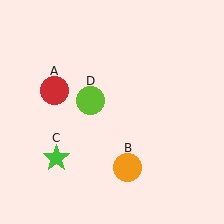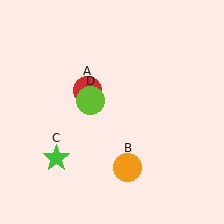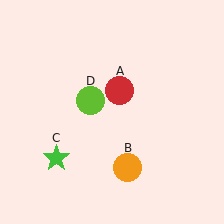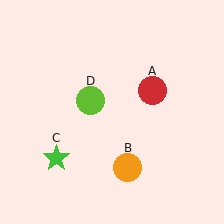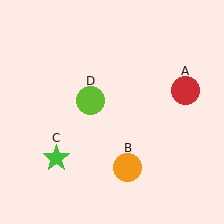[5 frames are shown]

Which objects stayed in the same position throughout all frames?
Orange circle (object B) and green star (object C) and lime circle (object D) remained stationary.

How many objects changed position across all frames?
1 object changed position: red circle (object A).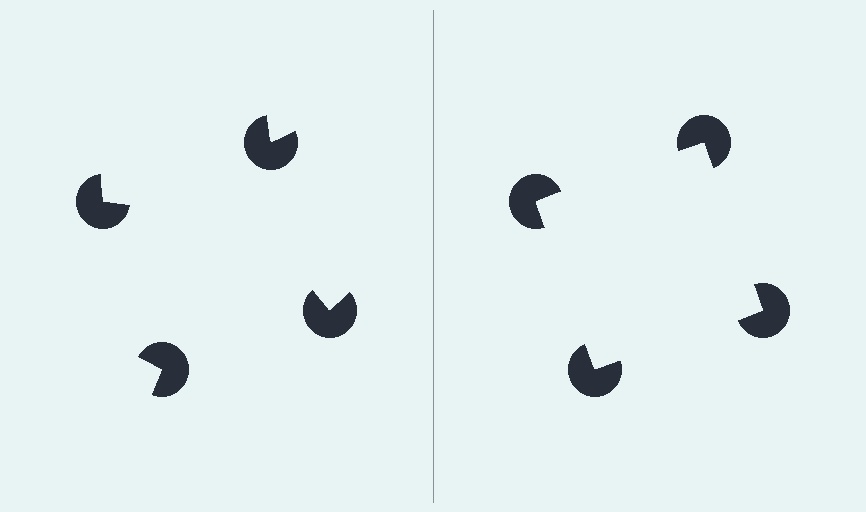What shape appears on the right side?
An illusory square.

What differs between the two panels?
The pac-man discs are positioned identically on both sides; only the wedge orientations differ. On the right they align to a square; on the left they are misaligned.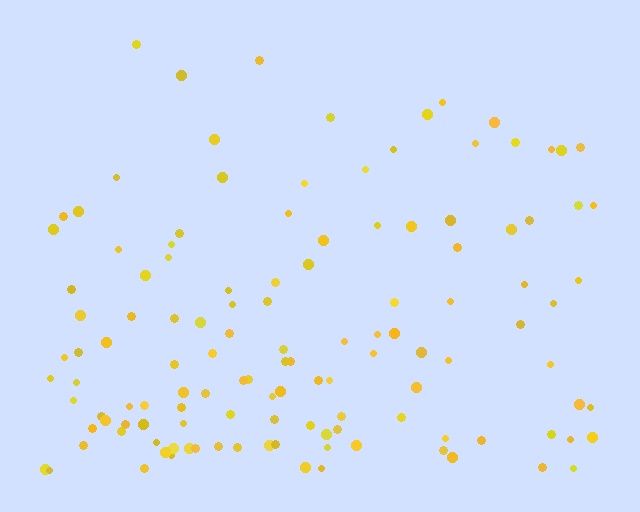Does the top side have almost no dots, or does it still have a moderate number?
Still a moderate number, just noticeably fewer than the bottom.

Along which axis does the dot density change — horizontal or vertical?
Vertical.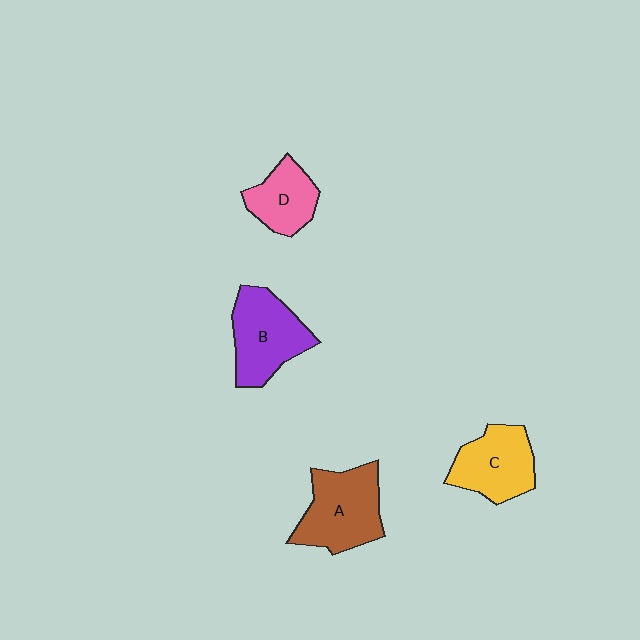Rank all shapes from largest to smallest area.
From largest to smallest: A (brown), B (purple), C (yellow), D (pink).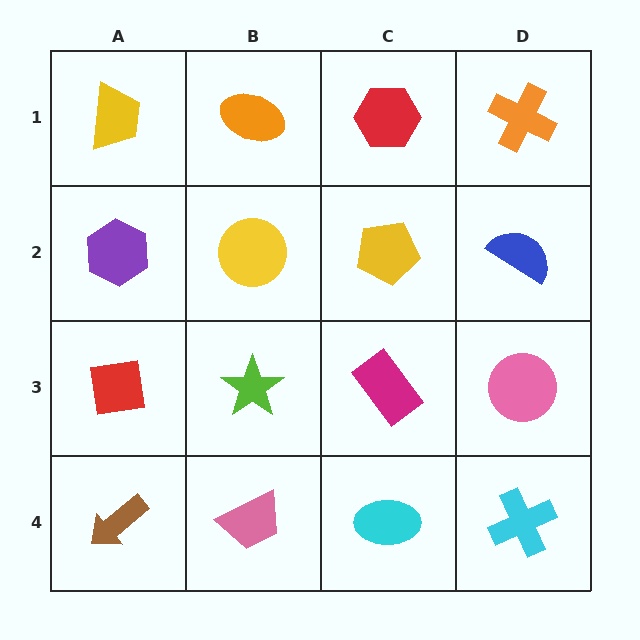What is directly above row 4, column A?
A red square.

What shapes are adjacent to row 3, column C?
A yellow pentagon (row 2, column C), a cyan ellipse (row 4, column C), a lime star (row 3, column B), a pink circle (row 3, column D).